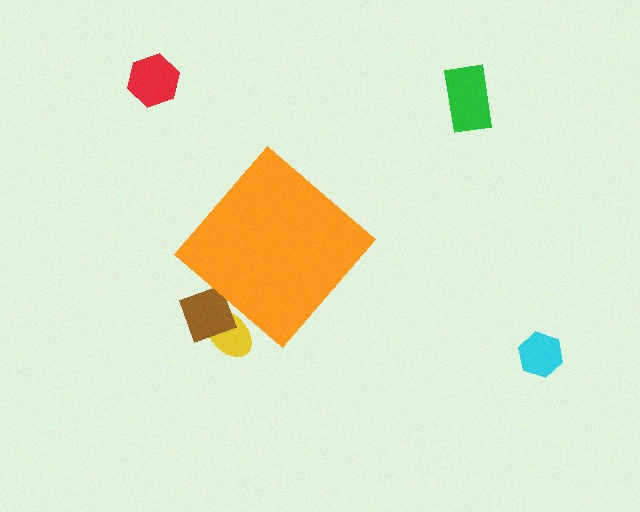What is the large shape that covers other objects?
An orange diamond.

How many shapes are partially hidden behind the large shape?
2 shapes are partially hidden.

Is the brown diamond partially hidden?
Yes, the brown diamond is partially hidden behind the orange diamond.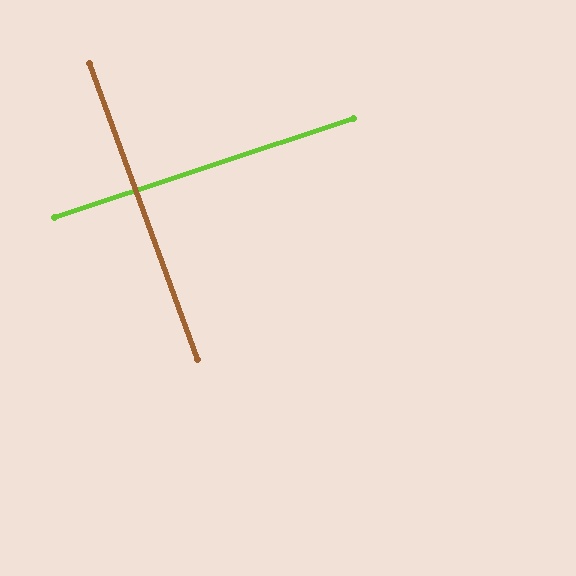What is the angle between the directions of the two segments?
Approximately 88 degrees.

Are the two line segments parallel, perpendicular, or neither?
Perpendicular — they meet at approximately 88°.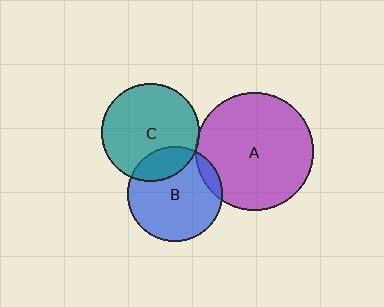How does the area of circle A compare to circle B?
Approximately 1.5 times.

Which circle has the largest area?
Circle A (purple).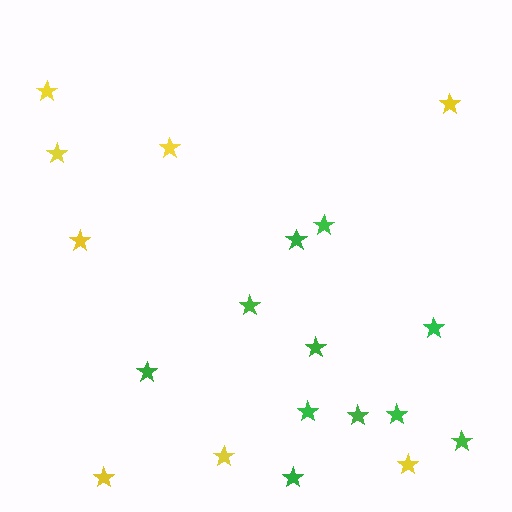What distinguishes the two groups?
There are 2 groups: one group of yellow stars (8) and one group of green stars (11).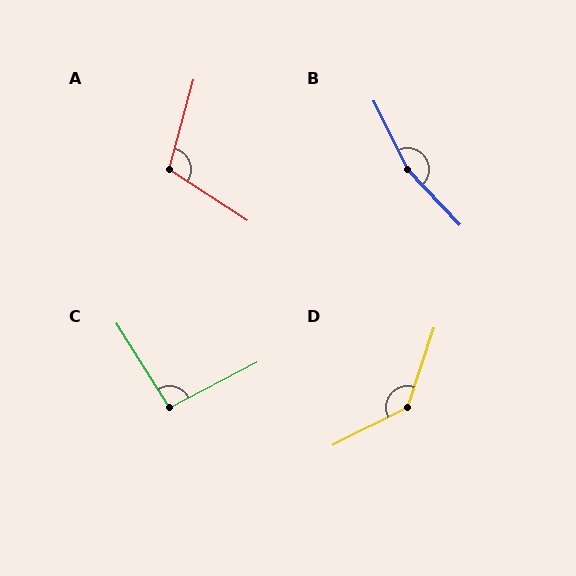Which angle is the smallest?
C, at approximately 95 degrees.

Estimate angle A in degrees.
Approximately 108 degrees.